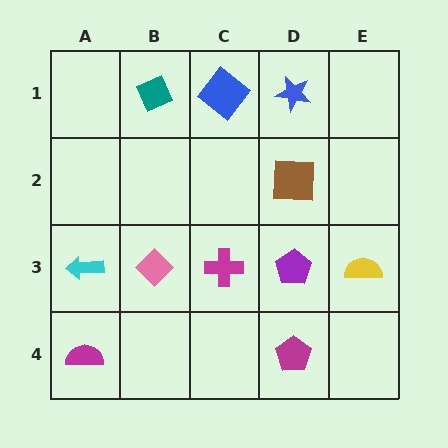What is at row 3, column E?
A yellow semicircle.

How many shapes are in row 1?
3 shapes.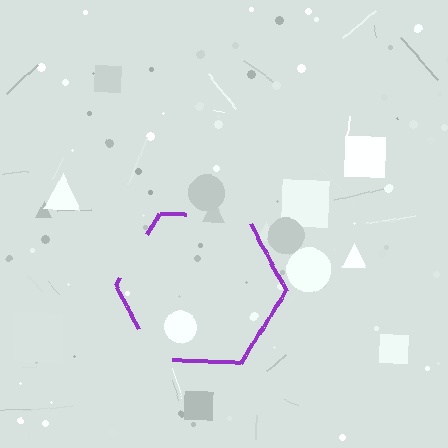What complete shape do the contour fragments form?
The contour fragments form a hexagon.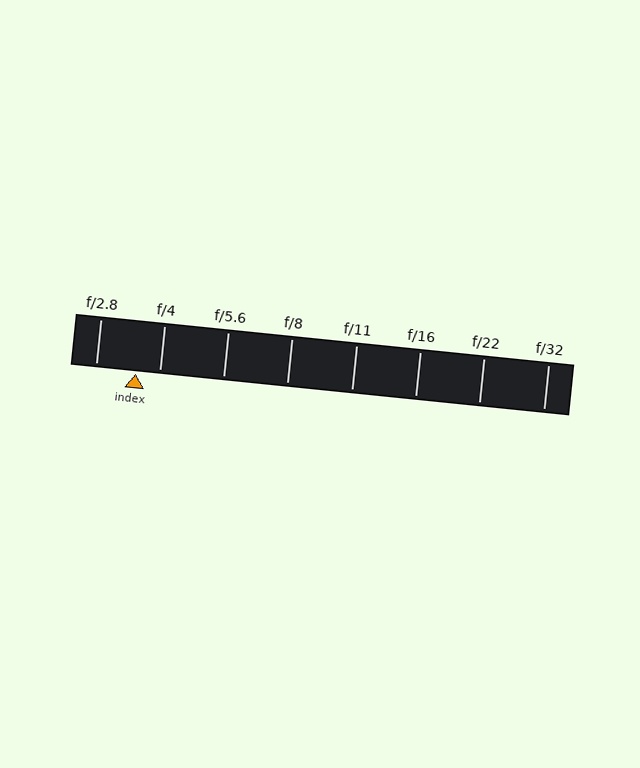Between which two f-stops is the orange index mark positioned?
The index mark is between f/2.8 and f/4.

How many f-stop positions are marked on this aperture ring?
There are 8 f-stop positions marked.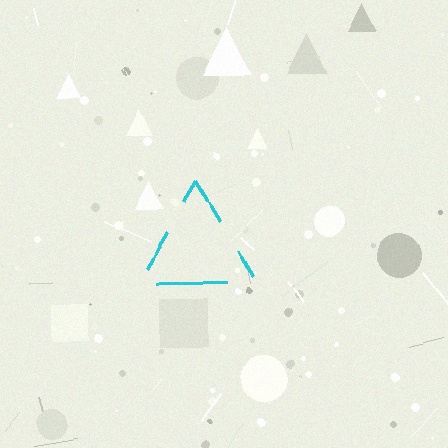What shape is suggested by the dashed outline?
The dashed outline suggests a triangle.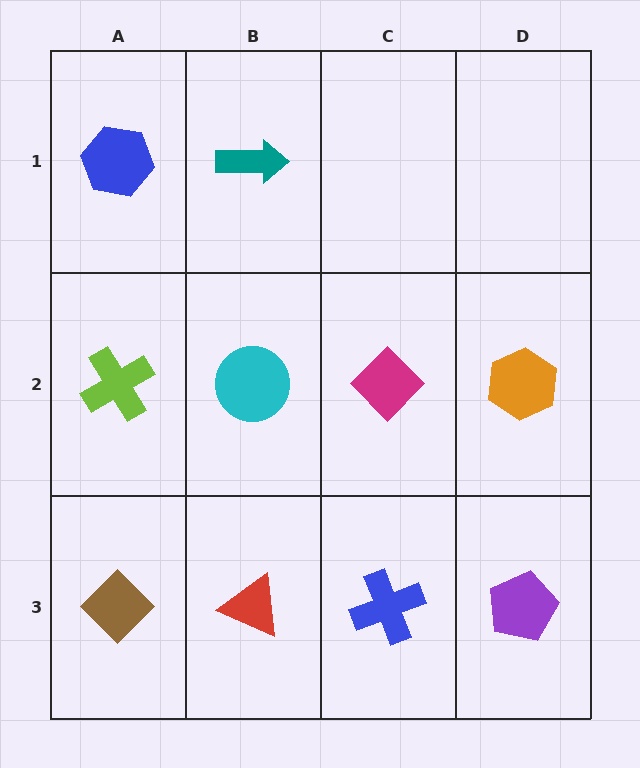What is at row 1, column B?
A teal arrow.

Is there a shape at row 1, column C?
No, that cell is empty.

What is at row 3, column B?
A red triangle.